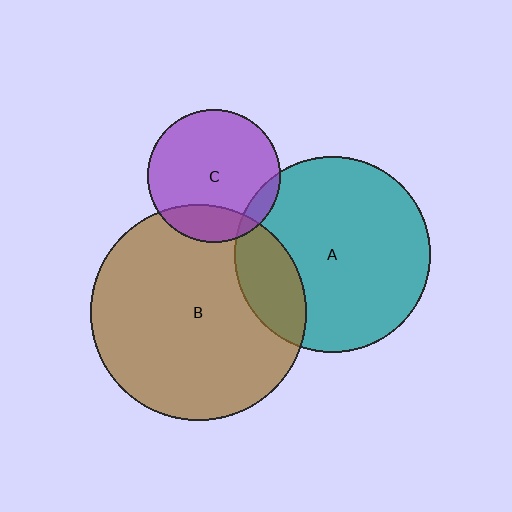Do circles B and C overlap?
Yes.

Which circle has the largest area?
Circle B (brown).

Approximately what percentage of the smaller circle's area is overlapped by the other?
Approximately 20%.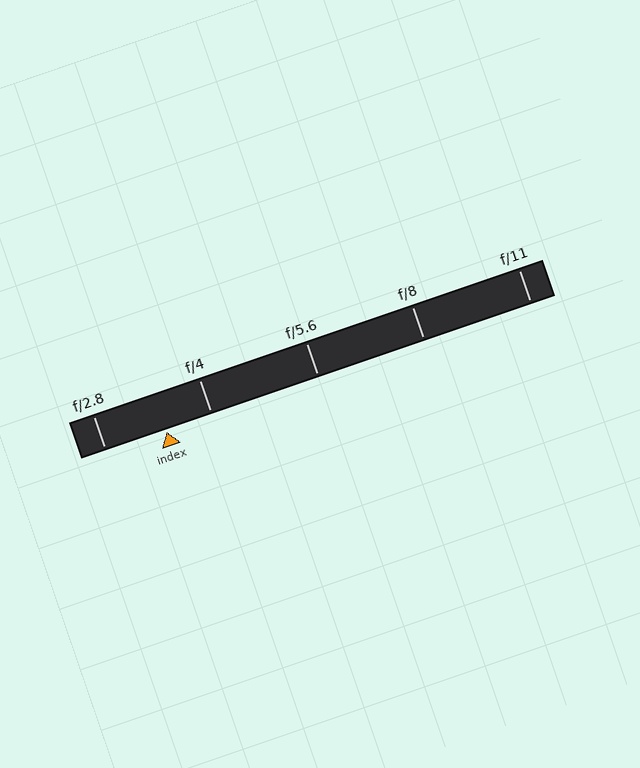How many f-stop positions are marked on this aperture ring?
There are 5 f-stop positions marked.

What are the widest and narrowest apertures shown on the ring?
The widest aperture shown is f/2.8 and the narrowest is f/11.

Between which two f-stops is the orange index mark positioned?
The index mark is between f/2.8 and f/4.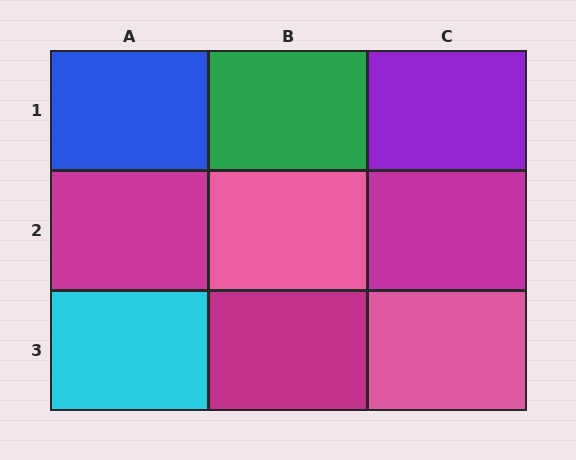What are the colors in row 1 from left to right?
Blue, green, purple.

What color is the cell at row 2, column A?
Magenta.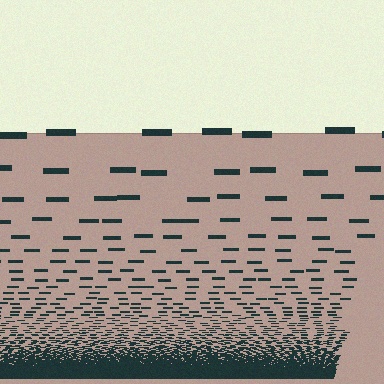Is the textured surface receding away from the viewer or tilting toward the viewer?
The surface appears to tilt toward the viewer. Texture elements get larger and sparser toward the top.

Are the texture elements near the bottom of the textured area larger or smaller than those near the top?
Smaller. The gradient is inverted — elements near the bottom are smaller and denser.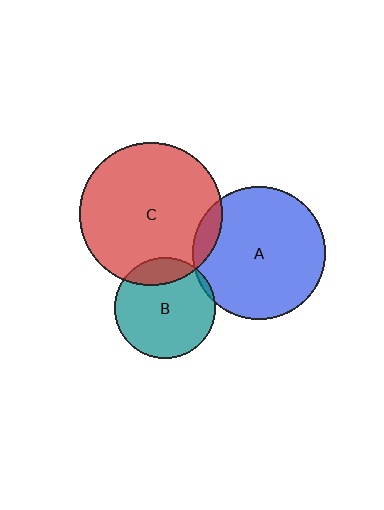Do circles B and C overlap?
Yes.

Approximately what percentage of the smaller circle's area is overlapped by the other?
Approximately 20%.